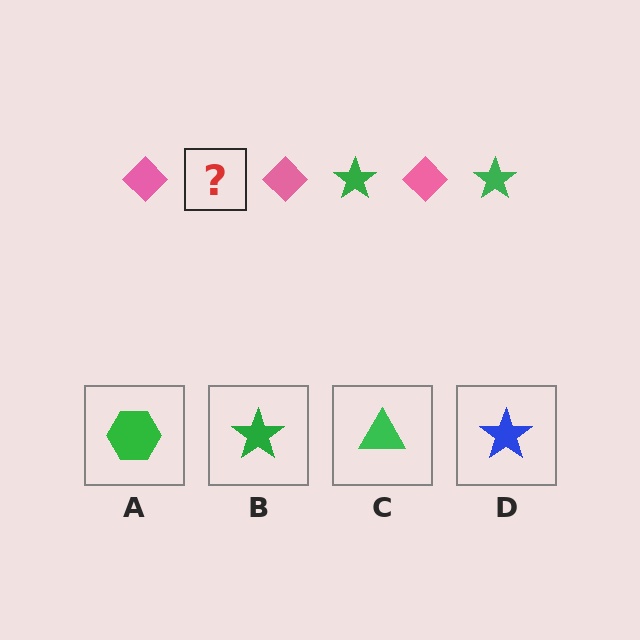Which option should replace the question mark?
Option B.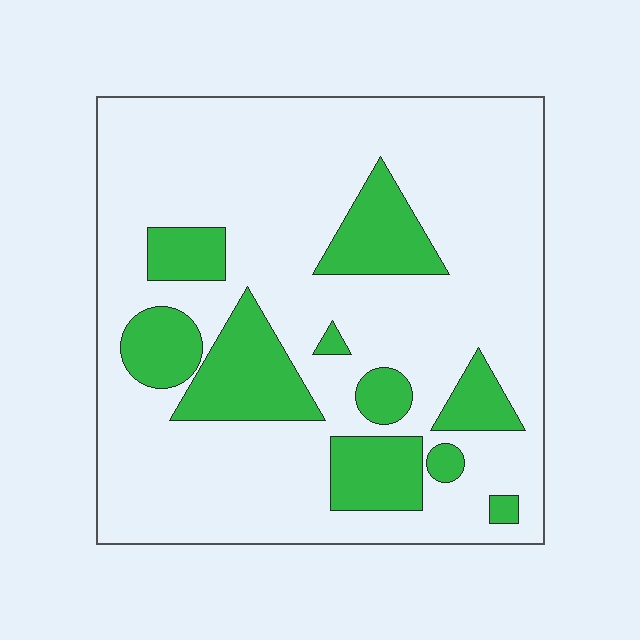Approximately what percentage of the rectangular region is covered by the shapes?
Approximately 20%.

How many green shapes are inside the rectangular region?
10.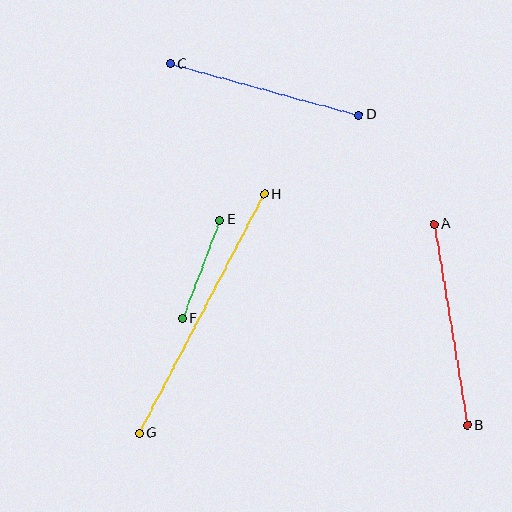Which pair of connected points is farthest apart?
Points G and H are farthest apart.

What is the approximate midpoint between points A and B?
The midpoint is at approximately (450, 325) pixels.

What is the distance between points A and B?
The distance is approximately 204 pixels.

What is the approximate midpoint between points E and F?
The midpoint is at approximately (201, 269) pixels.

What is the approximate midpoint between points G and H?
The midpoint is at approximately (201, 314) pixels.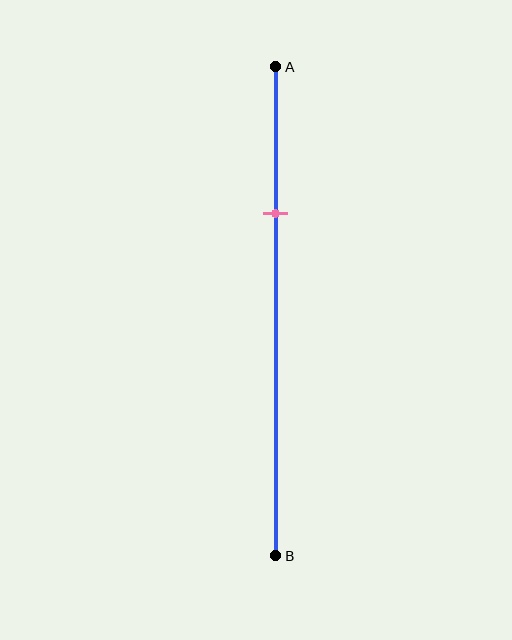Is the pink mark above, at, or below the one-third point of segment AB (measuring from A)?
The pink mark is above the one-third point of segment AB.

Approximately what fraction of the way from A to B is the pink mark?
The pink mark is approximately 30% of the way from A to B.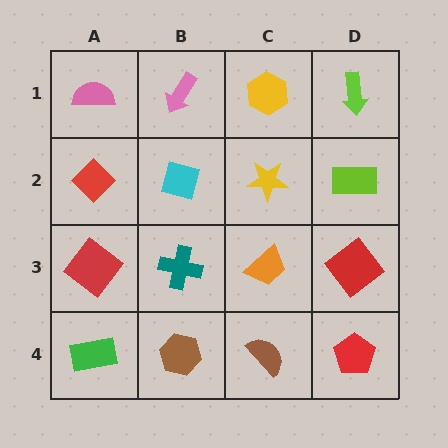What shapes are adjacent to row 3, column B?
A cyan diamond (row 2, column B), a brown hexagon (row 4, column B), a red diamond (row 3, column A), an orange trapezoid (row 3, column C).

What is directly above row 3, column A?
A red diamond.